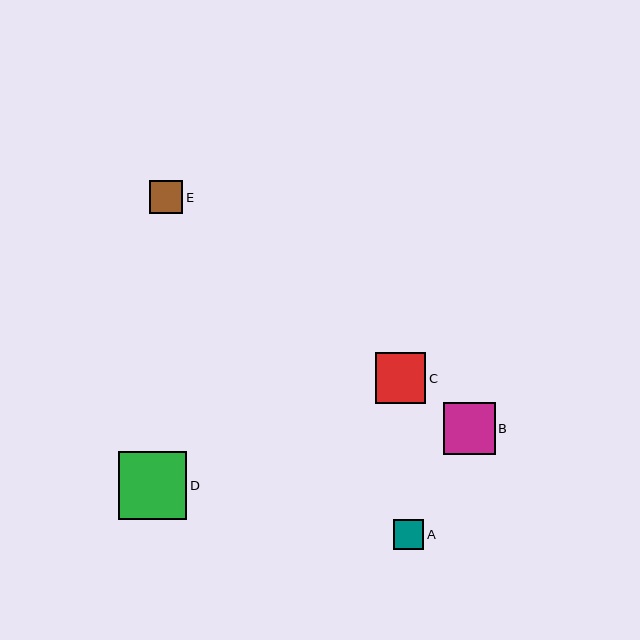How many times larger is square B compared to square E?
Square B is approximately 1.6 times the size of square E.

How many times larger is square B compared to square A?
Square B is approximately 1.7 times the size of square A.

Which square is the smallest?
Square A is the smallest with a size of approximately 30 pixels.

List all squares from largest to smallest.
From largest to smallest: D, B, C, E, A.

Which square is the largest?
Square D is the largest with a size of approximately 69 pixels.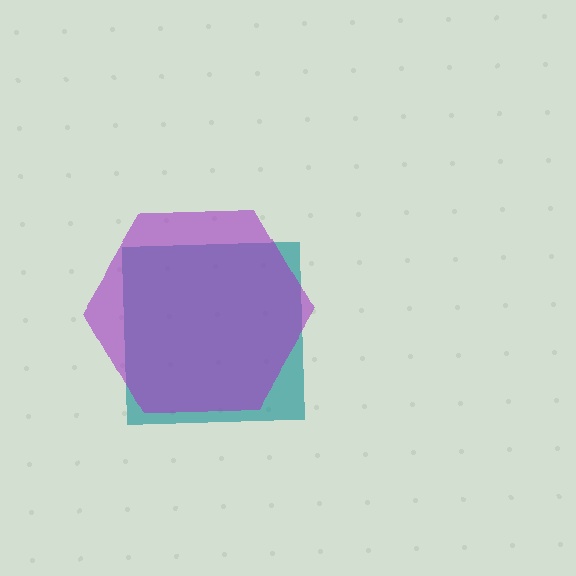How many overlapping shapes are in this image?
There are 2 overlapping shapes in the image.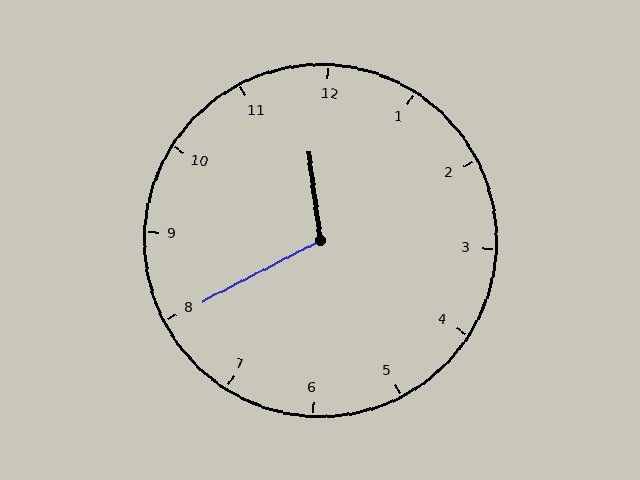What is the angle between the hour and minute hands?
Approximately 110 degrees.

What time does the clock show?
11:40.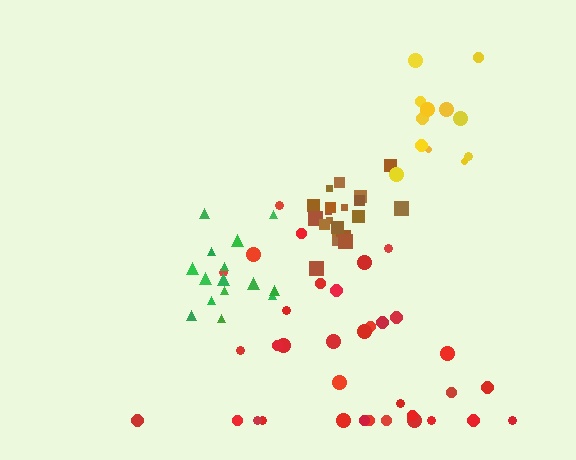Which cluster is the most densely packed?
Brown.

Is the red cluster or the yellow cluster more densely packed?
Yellow.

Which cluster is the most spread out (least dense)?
Red.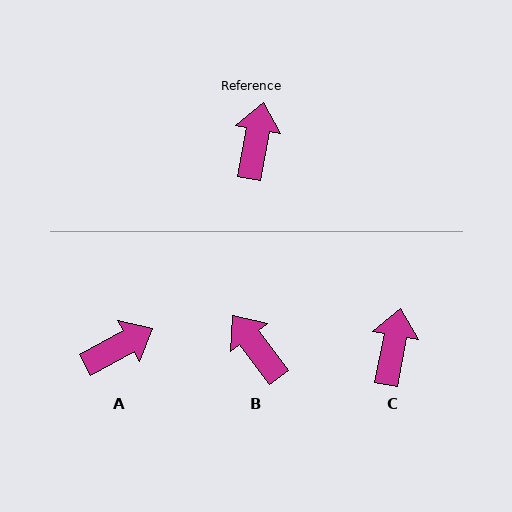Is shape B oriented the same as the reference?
No, it is off by about 47 degrees.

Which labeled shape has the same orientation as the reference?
C.